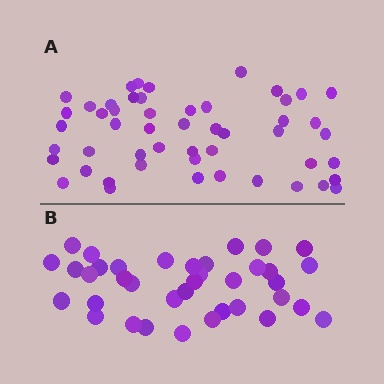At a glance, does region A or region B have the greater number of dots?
Region A (the top region) has more dots.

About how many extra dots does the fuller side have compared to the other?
Region A has approximately 15 more dots than region B.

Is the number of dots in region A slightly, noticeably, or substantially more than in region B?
Region A has noticeably more, but not dramatically so. The ratio is roughly 1.4 to 1.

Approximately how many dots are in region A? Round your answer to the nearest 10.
About 50 dots. (The exact count is 51, which rounds to 50.)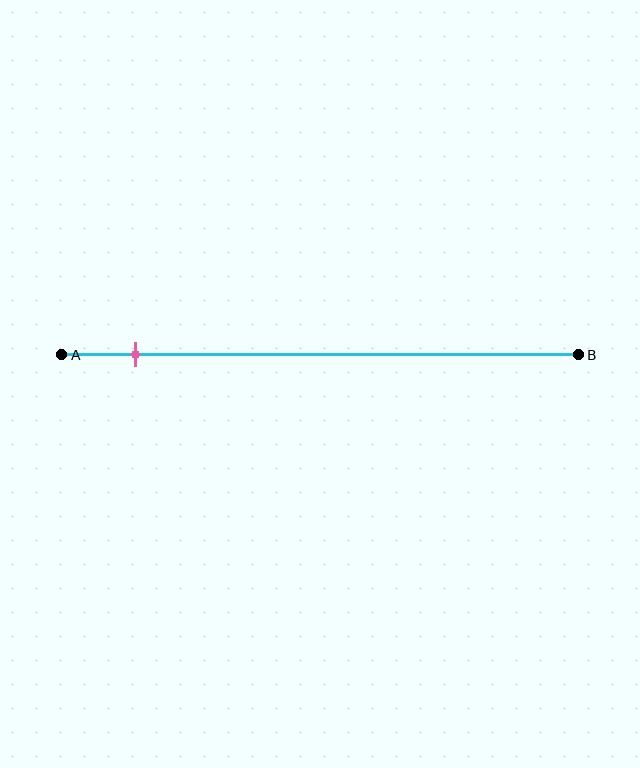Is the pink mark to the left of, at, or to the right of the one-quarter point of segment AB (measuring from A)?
The pink mark is to the left of the one-quarter point of segment AB.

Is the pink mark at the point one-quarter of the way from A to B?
No, the mark is at about 15% from A, not at the 25% one-quarter point.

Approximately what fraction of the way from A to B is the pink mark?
The pink mark is approximately 15% of the way from A to B.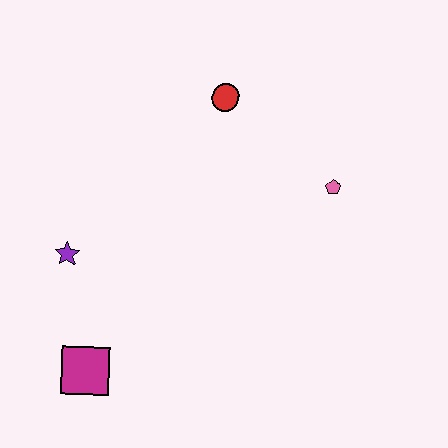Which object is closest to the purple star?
The magenta square is closest to the purple star.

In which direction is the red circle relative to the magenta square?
The red circle is above the magenta square.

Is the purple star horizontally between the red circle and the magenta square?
No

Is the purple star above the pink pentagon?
No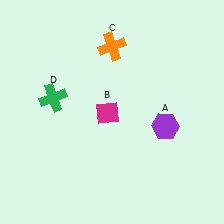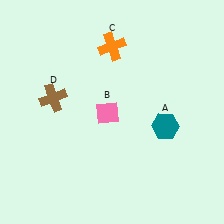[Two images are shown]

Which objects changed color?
A changed from purple to teal. B changed from magenta to pink. D changed from green to brown.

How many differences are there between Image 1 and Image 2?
There are 3 differences between the two images.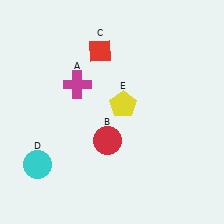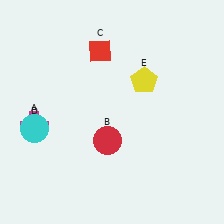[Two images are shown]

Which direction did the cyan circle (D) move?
The cyan circle (D) moved up.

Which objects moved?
The objects that moved are: the magenta cross (A), the cyan circle (D), the yellow pentagon (E).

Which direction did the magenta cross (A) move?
The magenta cross (A) moved left.